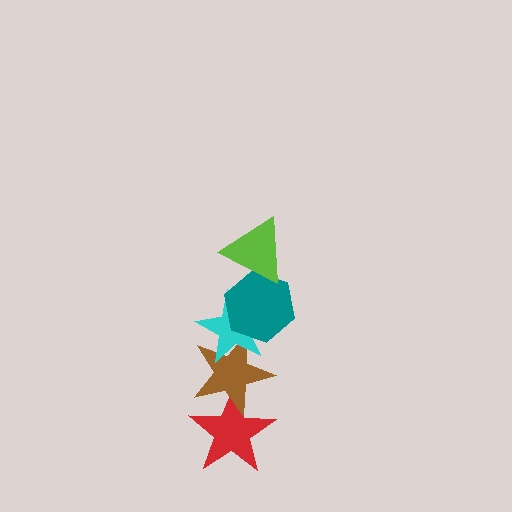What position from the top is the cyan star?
The cyan star is 3rd from the top.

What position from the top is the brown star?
The brown star is 4th from the top.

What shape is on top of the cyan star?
The teal hexagon is on top of the cyan star.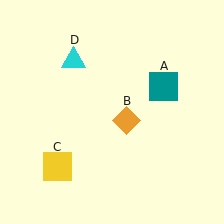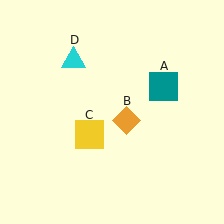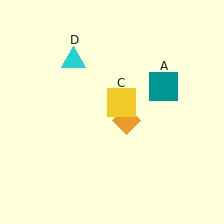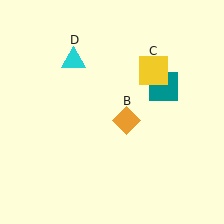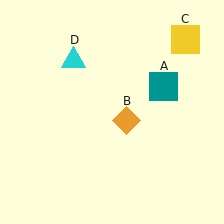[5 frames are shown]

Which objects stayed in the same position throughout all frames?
Teal square (object A) and orange diamond (object B) and cyan triangle (object D) remained stationary.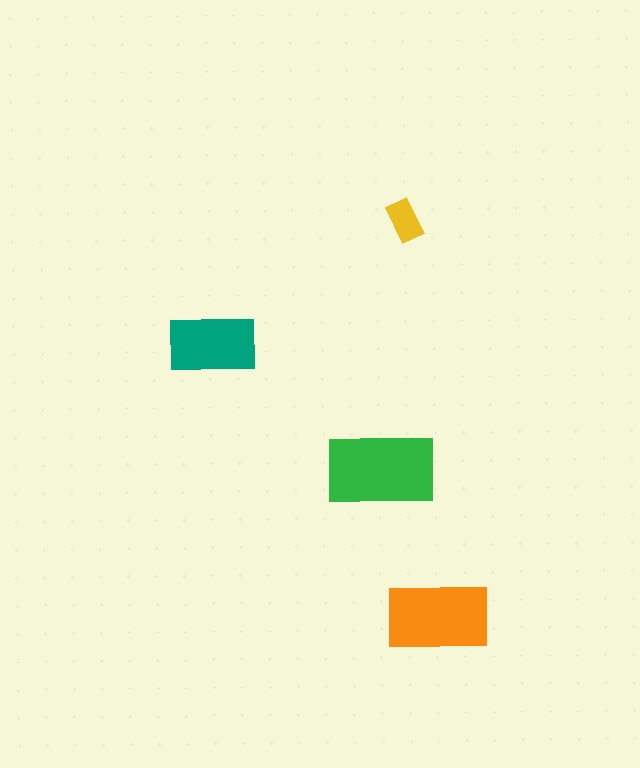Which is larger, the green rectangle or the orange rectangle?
The green one.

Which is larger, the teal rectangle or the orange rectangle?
The orange one.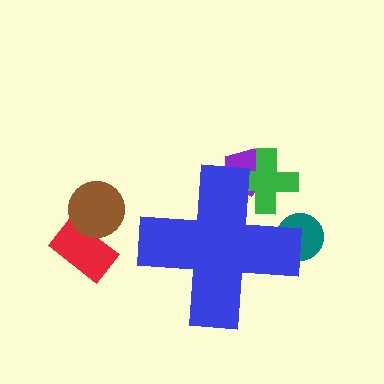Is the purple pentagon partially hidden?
Yes, the purple pentagon is partially hidden behind the blue cross.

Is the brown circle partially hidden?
No, the brown circle is fully visible.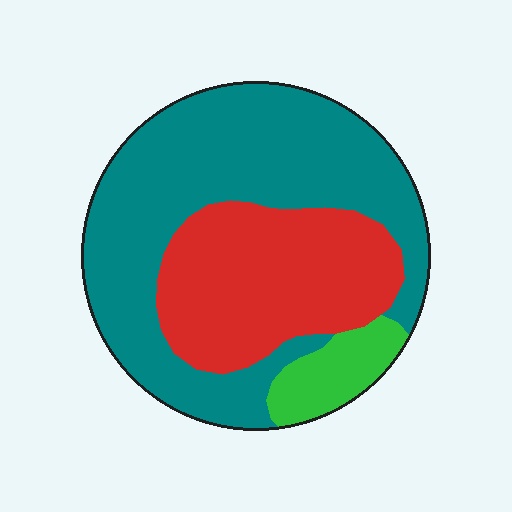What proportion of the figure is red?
Red covers 33% of the figure.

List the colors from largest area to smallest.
From largest to smallest: teal, red, green.